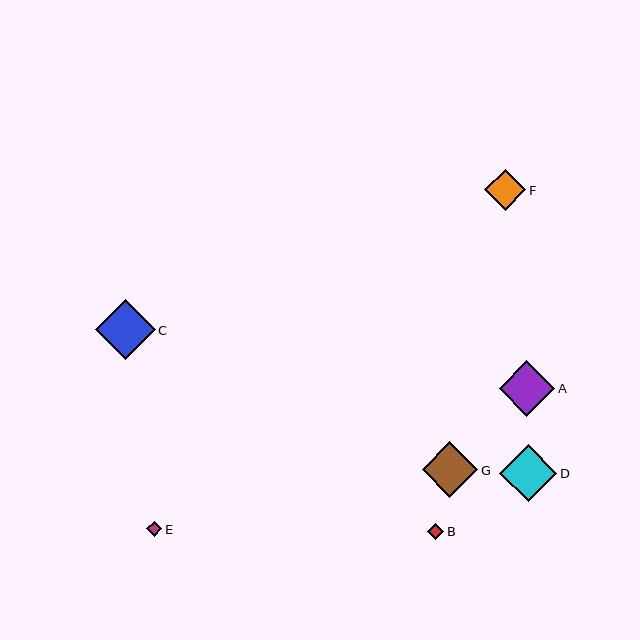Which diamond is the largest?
Diamond C is the largest with a size of approximately 60 pixels.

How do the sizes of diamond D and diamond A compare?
Diamond D and diamond A are approximately the same size.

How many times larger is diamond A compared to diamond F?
Diamond A is approximately 1.3 times the size of diamond F.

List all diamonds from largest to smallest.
From largest to smallest: C, D, G, A, F, B, E.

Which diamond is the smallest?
Diamond E is the smallest with a size of approximately 15 pixels.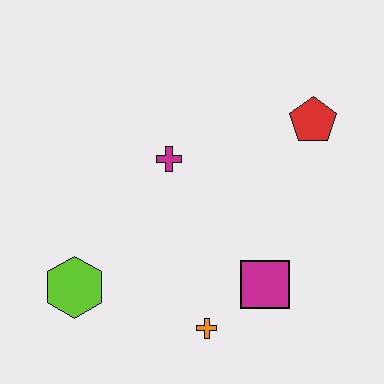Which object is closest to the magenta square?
The orange cross is closest to the magenta square.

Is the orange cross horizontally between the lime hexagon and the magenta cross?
No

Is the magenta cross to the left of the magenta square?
Yes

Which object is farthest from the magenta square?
The lime hexagon is farthest from the magenta square.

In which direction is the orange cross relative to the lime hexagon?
The orange cross is to the right of the lime hexagon.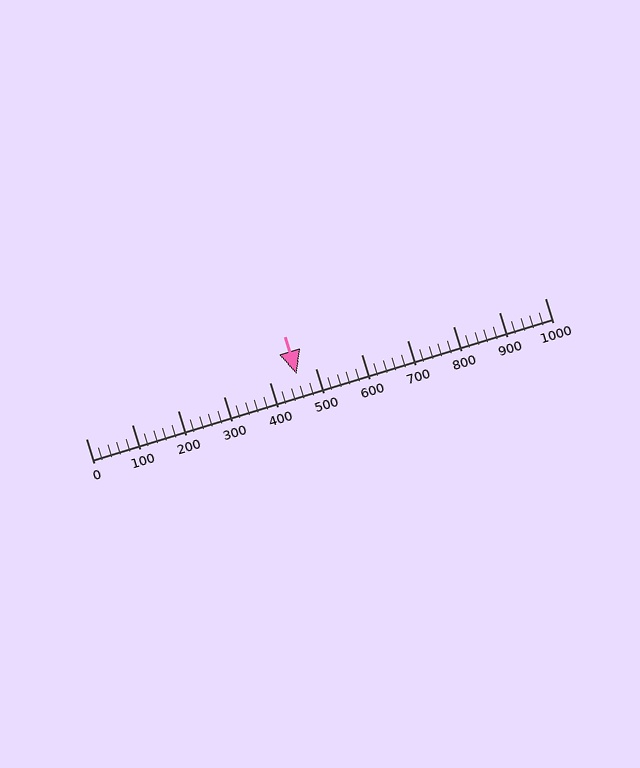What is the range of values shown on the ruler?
The ruler shows values from 0 to 1000.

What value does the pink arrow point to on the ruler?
The pink arrow points to approximately 460.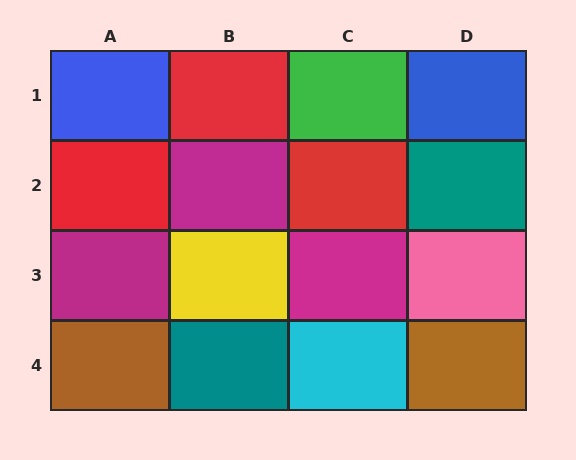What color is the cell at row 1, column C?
Green.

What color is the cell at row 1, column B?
Red.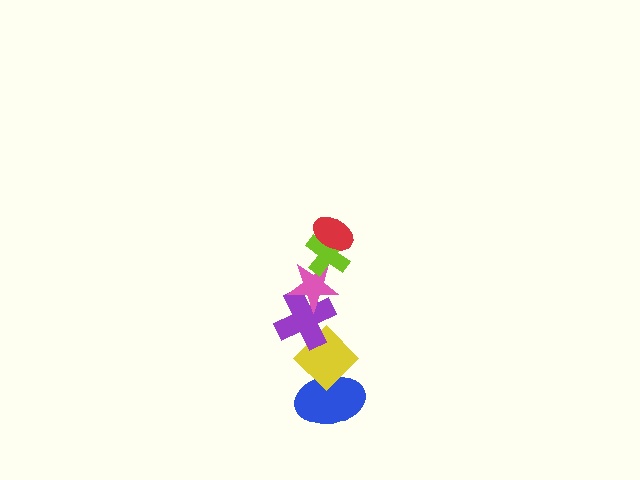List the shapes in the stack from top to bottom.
From top to bottom: the red ellipse, the lime cross, the pink star, the purple cross, the yellow diamond, the blue ellipse.